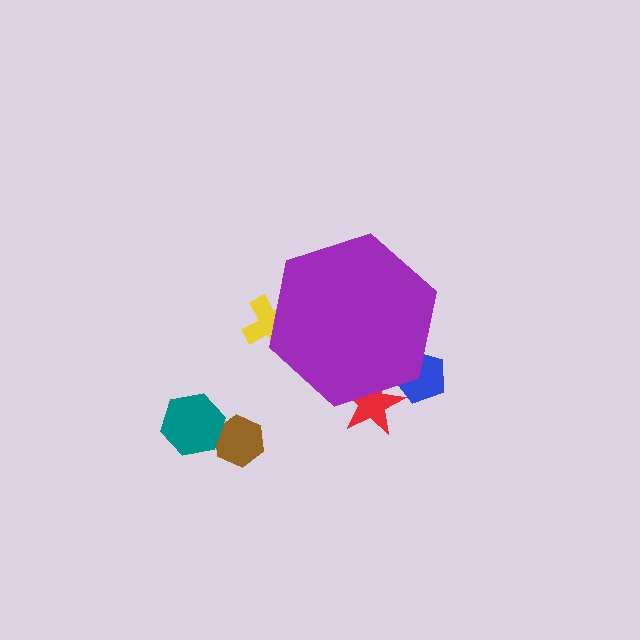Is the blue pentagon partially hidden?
Yes, the blue pentagon is partially hidden behind the purple hexagon.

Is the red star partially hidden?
Yes, the red star is partially hidden behind the purple hexagon.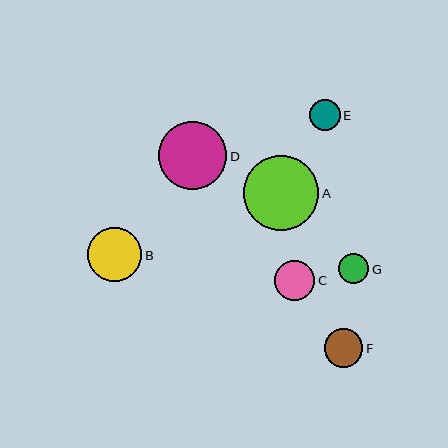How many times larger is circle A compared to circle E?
Circle A is approximately 2.5 times the size of circle E.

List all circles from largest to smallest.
From largest to smallest: A, D, B, C, F, E, G.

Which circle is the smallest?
Circle G is the smallest with a size of approximately 30 pixels.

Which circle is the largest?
Circle A is the largest with a size of approximately 75 pixels.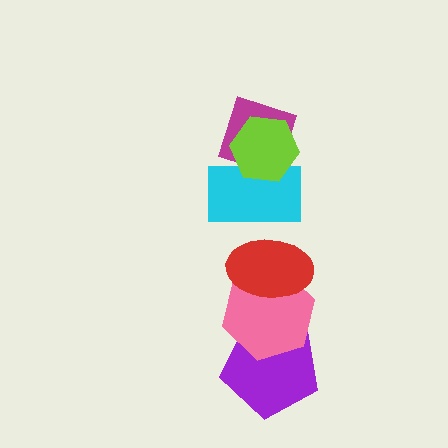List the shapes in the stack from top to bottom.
From top to bottom: the lime hexagon, the magenta diamond, the cyan rectangle, the red ellipse, the pink hexagon, the purple pentagon.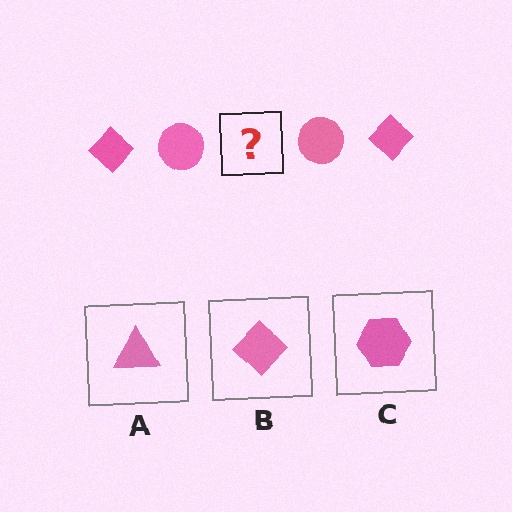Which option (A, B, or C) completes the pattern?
B.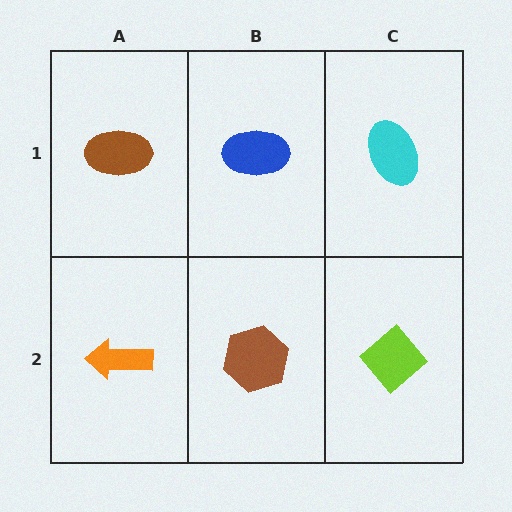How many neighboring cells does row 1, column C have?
2.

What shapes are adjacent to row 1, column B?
A brown hexagon (row 2, column B), a brown ellipse (row 1, column A), a cyan ellipse (row 1, column C).